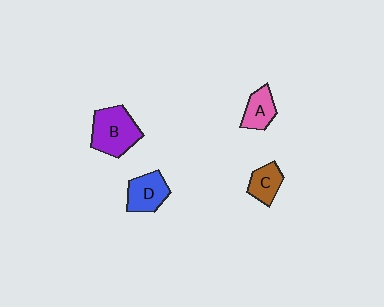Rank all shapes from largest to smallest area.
From largest to smallest: B (purple), D (blue), A (pink), C (brown).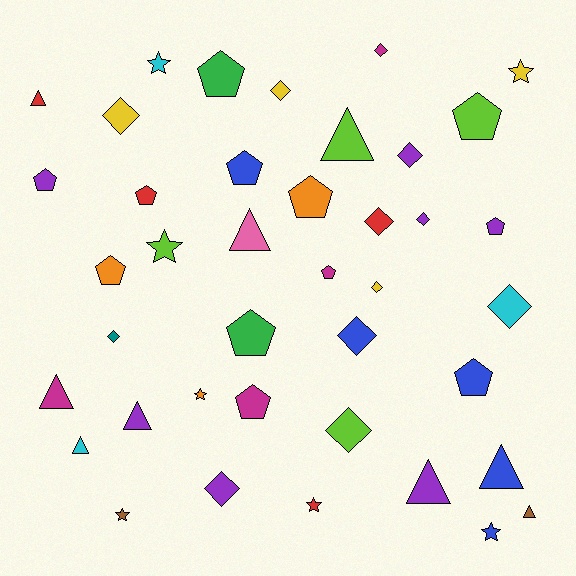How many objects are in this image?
There are 40 objects.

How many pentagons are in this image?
There are 12 pentagons.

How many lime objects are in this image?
There are 4 lime objects.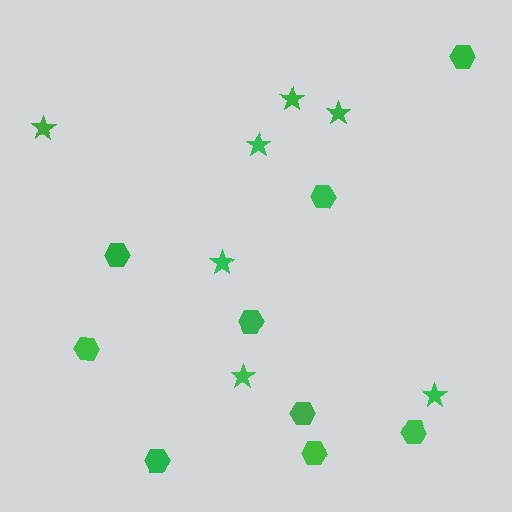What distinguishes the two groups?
There are 2 groups: one group of stars (7) and one group of hexagons (9).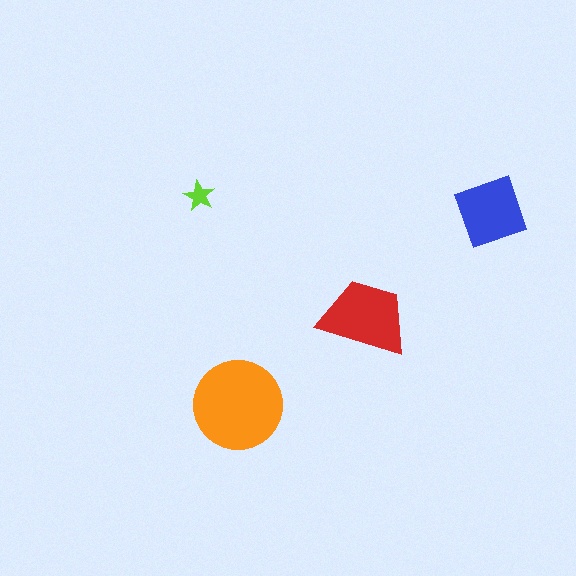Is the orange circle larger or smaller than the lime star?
Larger.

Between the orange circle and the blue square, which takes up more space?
The orange circle.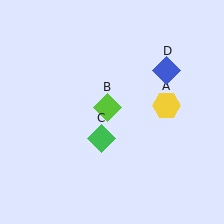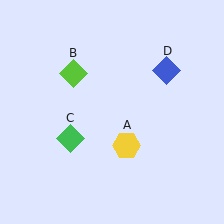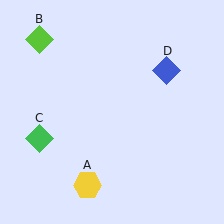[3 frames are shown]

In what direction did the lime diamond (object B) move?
The lime diamond (object B) moved up and to the left.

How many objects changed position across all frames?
3 objects changed position: yellow hexagon (object A), lime diamond (object B), green diamond (object C).